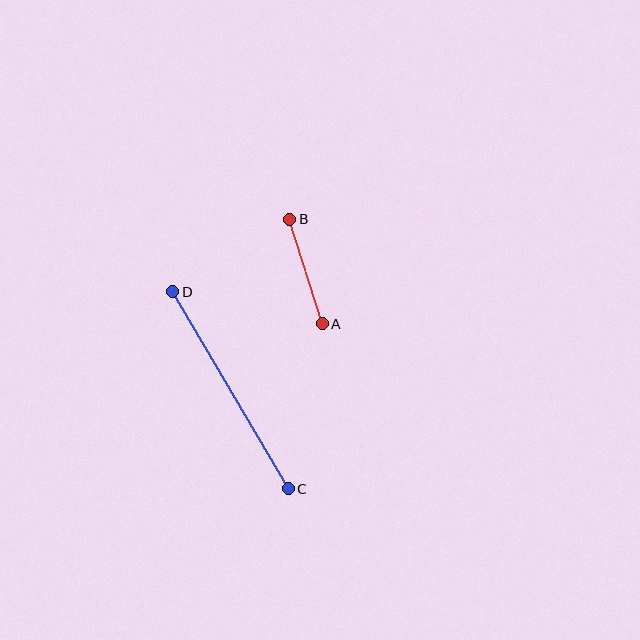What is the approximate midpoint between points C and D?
The midpoint is at approximately (230, 390) pixels.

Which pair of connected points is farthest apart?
Points C and D are farthest apart.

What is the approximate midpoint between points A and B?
The midpoint is at approximately (306, 272) pixels.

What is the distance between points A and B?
The distance is approximately 110 pixels.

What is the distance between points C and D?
The distance is approximately 228 pixels.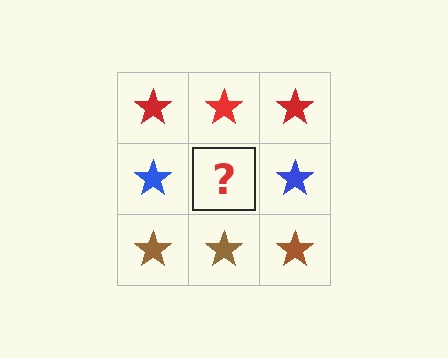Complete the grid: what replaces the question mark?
The question mark should be replaced with a blue star.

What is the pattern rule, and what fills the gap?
The rule is that each row has a consistent color. The gap should be filled with a blue star.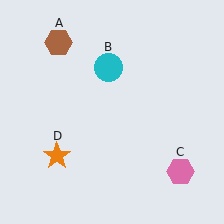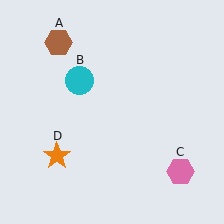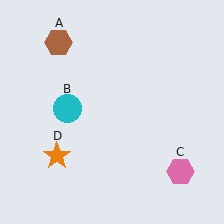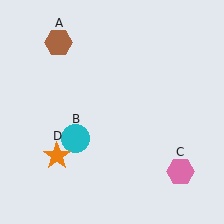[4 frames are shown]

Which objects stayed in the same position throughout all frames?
Brown hexagon (object A) and pink hexagon (object C) and orange star (object D) remained stationary.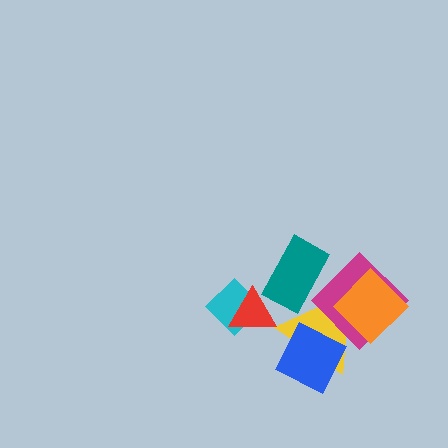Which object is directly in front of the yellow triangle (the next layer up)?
The magenta diamond is directly in front of the yellow triangle.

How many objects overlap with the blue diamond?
2 objects overlap with the blue diamond.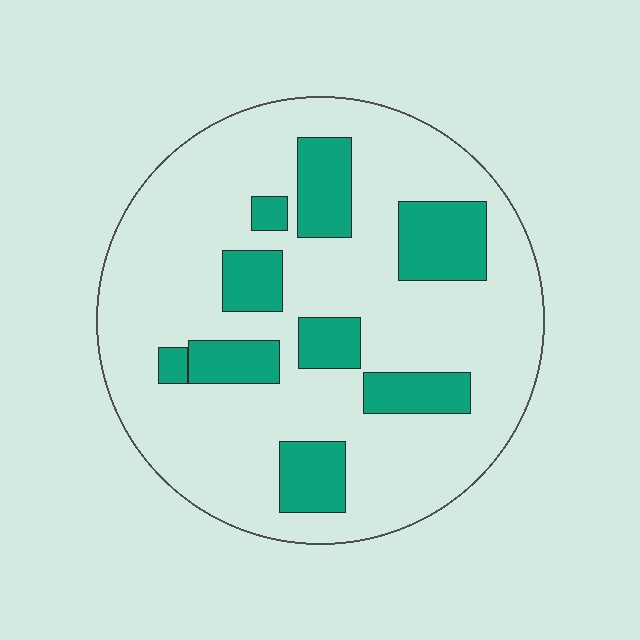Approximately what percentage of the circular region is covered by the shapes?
Approximately 20%.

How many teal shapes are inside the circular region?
9.